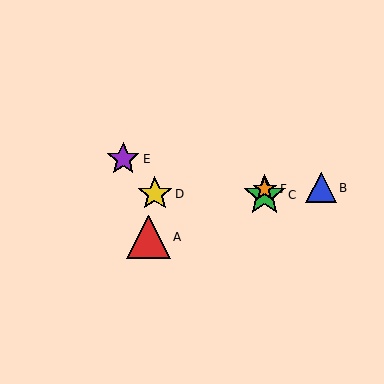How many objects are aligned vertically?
2 objects (C, F) are aligned vertically.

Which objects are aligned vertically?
Objects C, F are aligned vertically.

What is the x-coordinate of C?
Object C is at x≈265.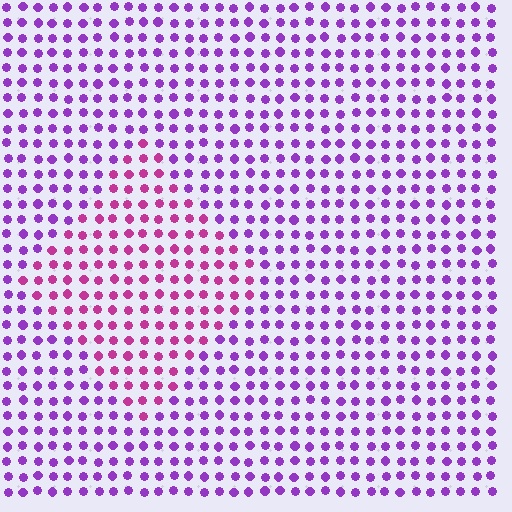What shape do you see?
I see a diamond.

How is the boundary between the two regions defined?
The boundary is defined purely by a slight shift in hue (about 38 degrees). Spacing, size, and orientation are identical on both sides.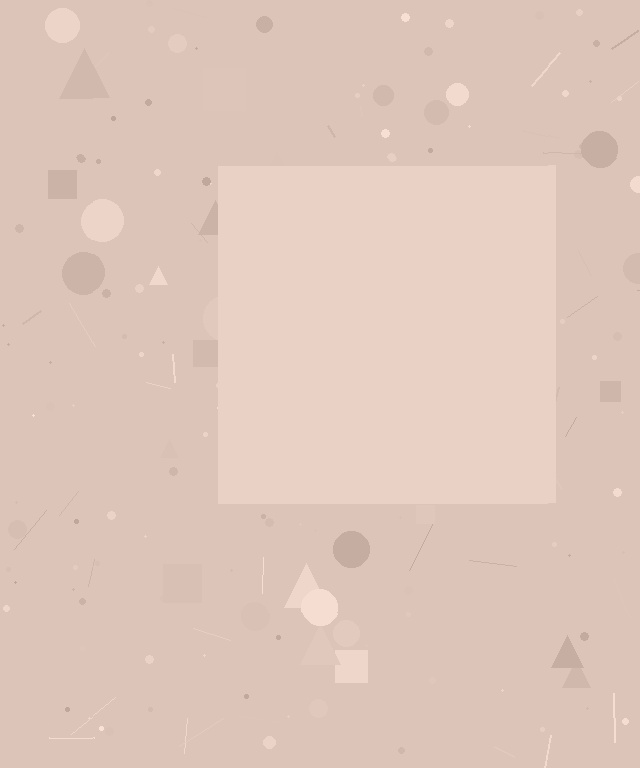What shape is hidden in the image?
A square is hidden in the image.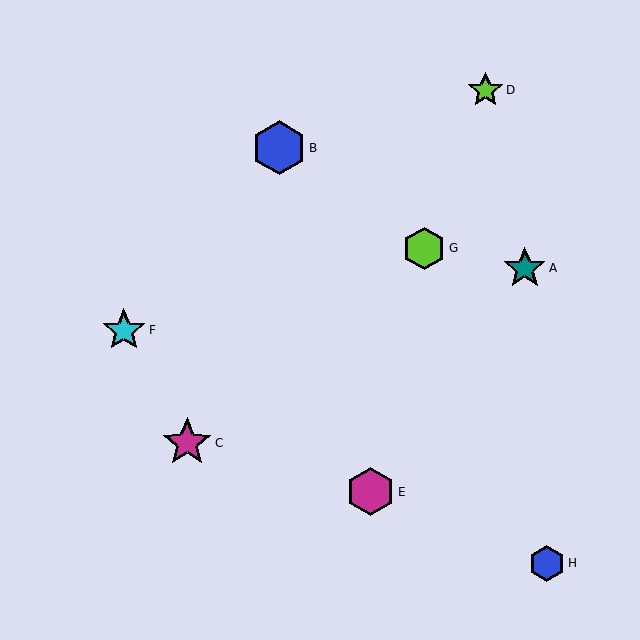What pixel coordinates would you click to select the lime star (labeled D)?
Click at (486, 90) to select the lime star D.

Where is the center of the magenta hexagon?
The center of the magenta hexagon is at (371, 492).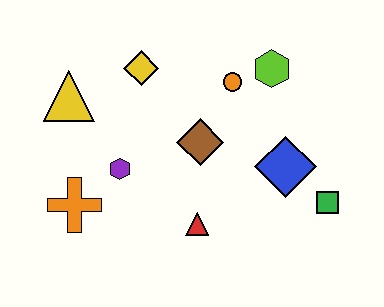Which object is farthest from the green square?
The yellow triangle is farthest from the green square.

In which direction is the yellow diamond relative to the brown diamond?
The yellow diamond is above the brown diamond.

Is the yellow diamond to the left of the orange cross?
No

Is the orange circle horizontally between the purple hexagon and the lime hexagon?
Yes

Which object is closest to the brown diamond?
The orange circle is closest to the brown diamond.